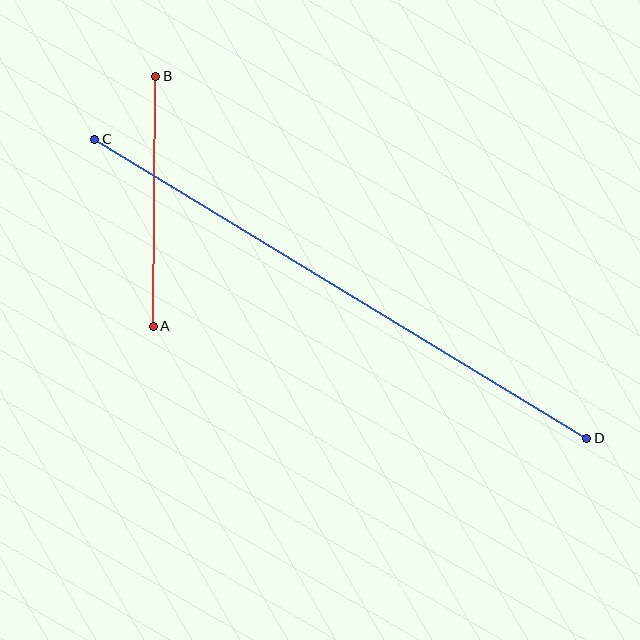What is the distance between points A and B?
The distance is approximately 250 pixels.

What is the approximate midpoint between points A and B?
The midpoint is at approximately (154, 201) pixels.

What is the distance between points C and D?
The distance is approximately 576 pixels.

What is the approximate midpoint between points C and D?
The midpoint is at approximately (341, 289) pixels.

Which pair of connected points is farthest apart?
Points C and D are farthest apart.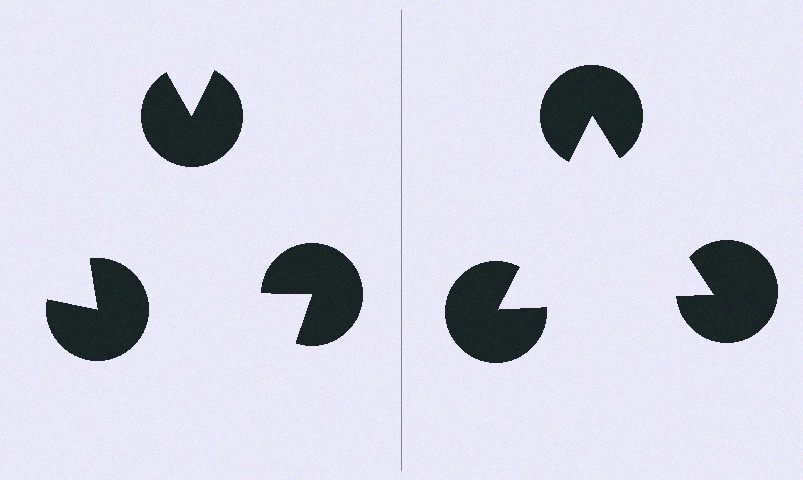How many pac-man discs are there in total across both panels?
6 — 3 on each side.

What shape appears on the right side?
An illusory triangle.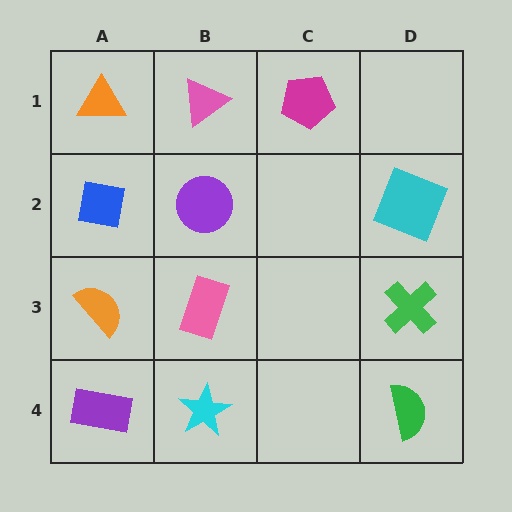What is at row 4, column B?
A cyan star.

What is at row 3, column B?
A pink rectangle.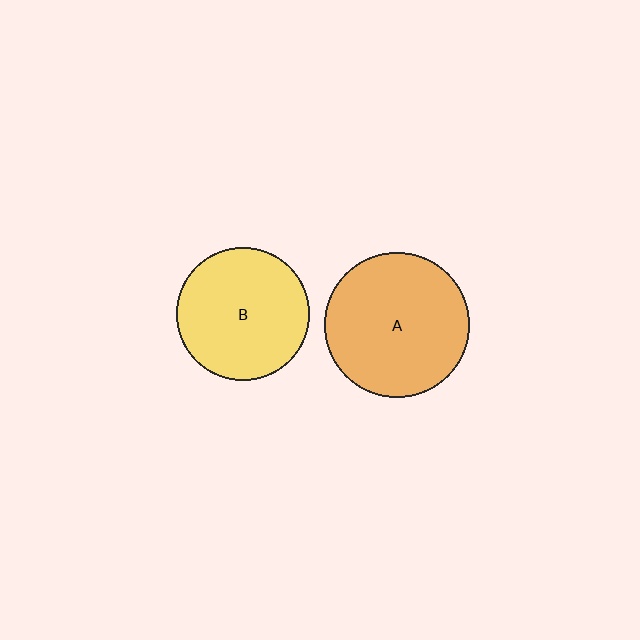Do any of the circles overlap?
No, none of the circles overlap.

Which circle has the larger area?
Circle A (orange).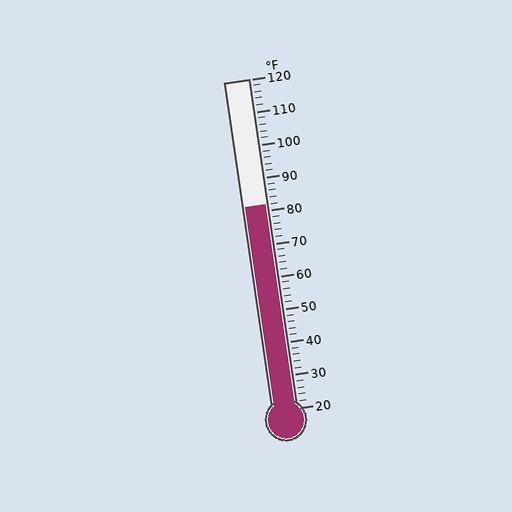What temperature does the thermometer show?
The thermometer shows approximately 82°F.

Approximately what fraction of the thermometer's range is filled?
The thermometer is filled to approximately 60% of its range.